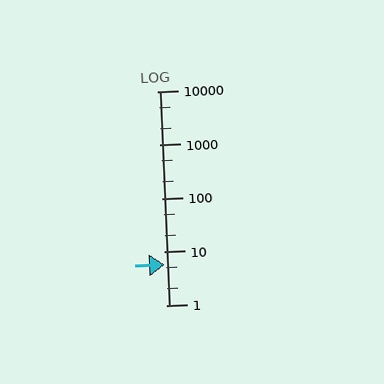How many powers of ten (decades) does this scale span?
The scale spans 4 decades, from 1 to 10000.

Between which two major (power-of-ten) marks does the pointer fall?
The pointer is between 1 and 10.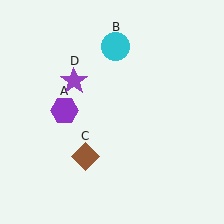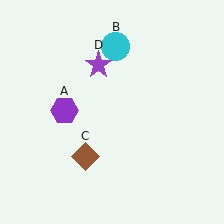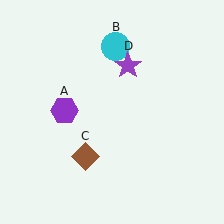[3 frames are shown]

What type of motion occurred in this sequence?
The purple star (object D) rotated clockwise around the center of the scene.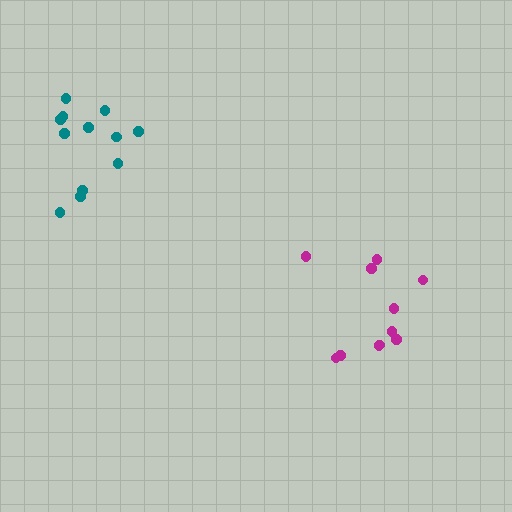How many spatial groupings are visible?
There are 2 spatial groupings.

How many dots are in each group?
Group 1: 11 dots, Group 2: 12 dots (23 total).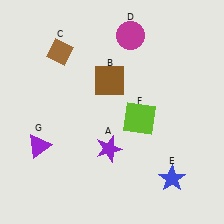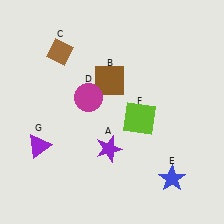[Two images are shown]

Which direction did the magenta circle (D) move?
The magenta circle (D) moved down.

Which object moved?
The magenta circle (D) moved down.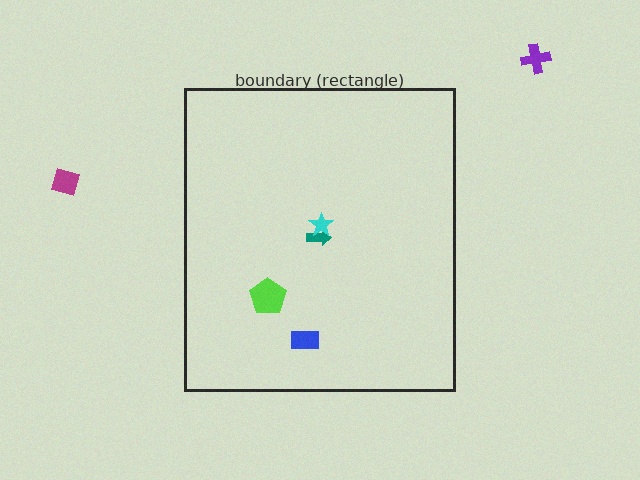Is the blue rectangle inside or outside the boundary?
Inside.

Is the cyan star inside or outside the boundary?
Inside.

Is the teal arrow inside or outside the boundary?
Inside.